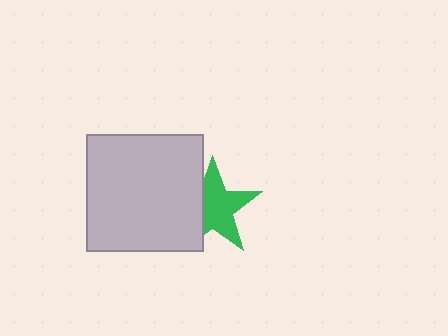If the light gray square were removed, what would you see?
You would see the complete green star.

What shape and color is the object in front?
The object in front is a light gray square.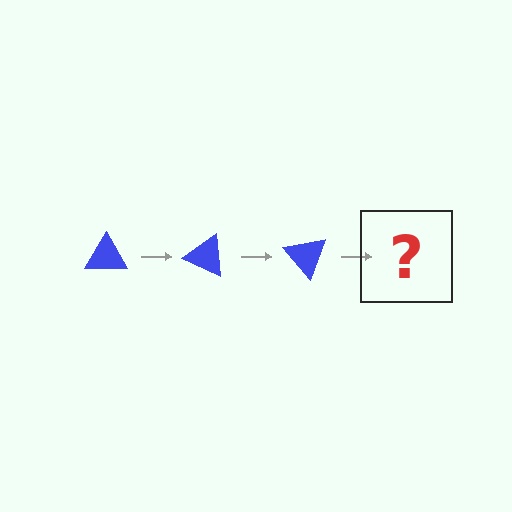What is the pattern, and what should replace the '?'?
The pattern is that the triangle rotates 25 degrees each step. The '?' should be a blue triangle rotated 75 degrees.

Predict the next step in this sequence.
The next step is a blue triangle rotated 75 degrees.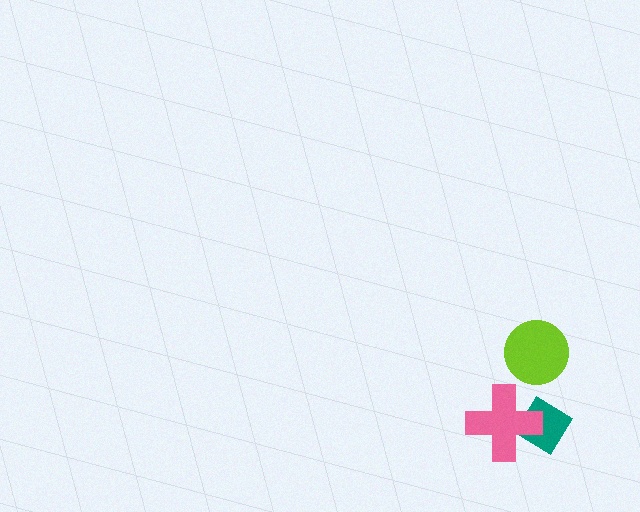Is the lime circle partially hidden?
No, no other shape covers it.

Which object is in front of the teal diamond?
The pink cross is in front of the teal diamond.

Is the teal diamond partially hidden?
Yes, it is partially covered by another shape.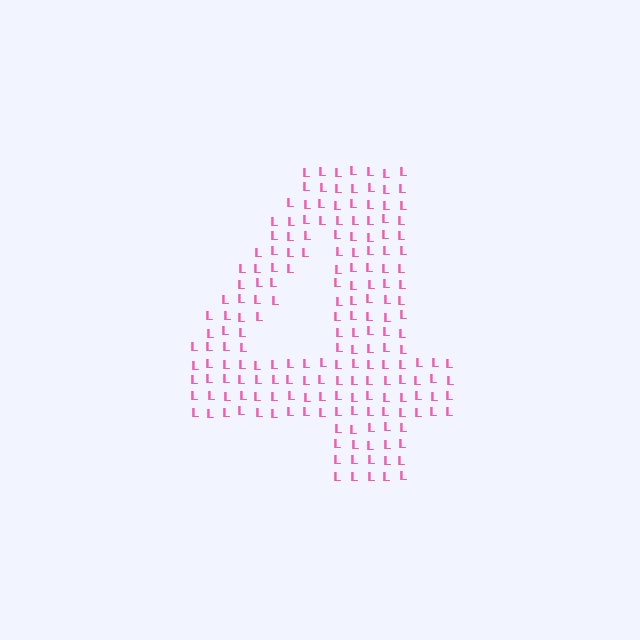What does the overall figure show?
The overall figure shows the digit 4.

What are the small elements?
The small elements are letter L's.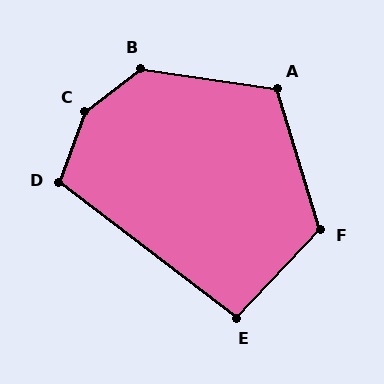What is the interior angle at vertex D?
Approximately 107 degrees (obtuse).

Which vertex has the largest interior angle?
C, at approximately 148 degrees.